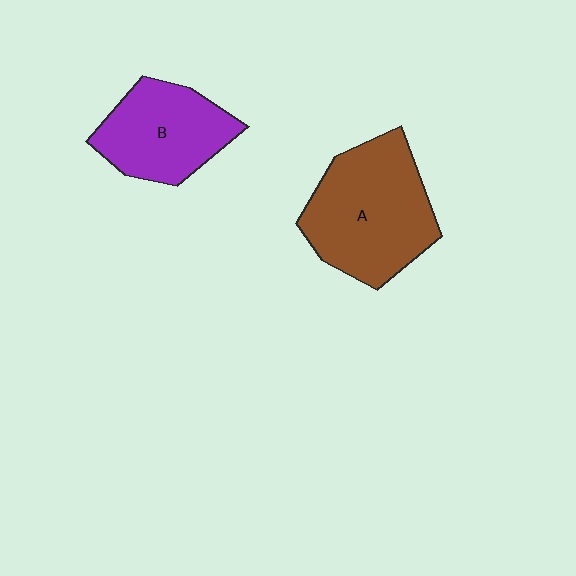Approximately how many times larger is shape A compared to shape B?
Approximately 1.4 times.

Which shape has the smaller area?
Shape B (purple).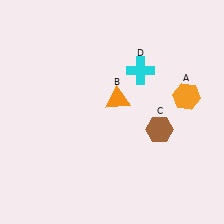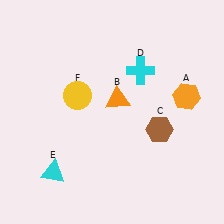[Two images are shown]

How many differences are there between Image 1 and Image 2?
There are 2 differences between the two images.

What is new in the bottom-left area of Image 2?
A cyan triangle (E) was added in the bottom-left area of Image 2.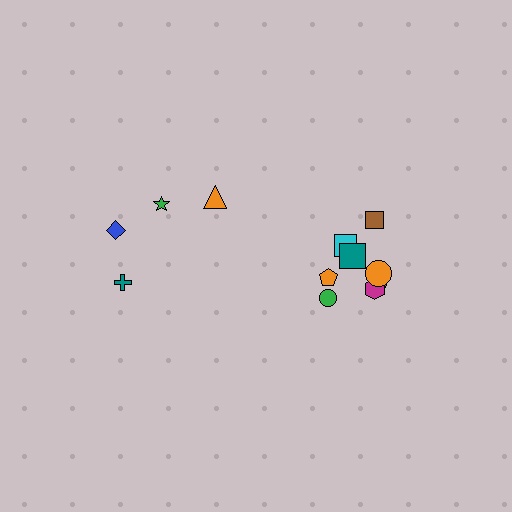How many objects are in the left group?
There are 4 objects.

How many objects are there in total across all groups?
There are 12 objects.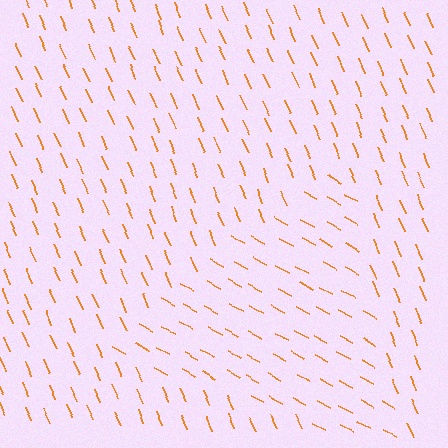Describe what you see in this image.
The image is filled with small orange line segments. A triangle region in the image has lines oriented differently from the surrounding lines, creating a visible texture boundary.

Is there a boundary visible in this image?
Yes, there is a texture boundary formed by a change in line orientation.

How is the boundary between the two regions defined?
The boundary is defined purely by a change in line orientation (approximately 38 degrees difference). All lines are the same color and thickness.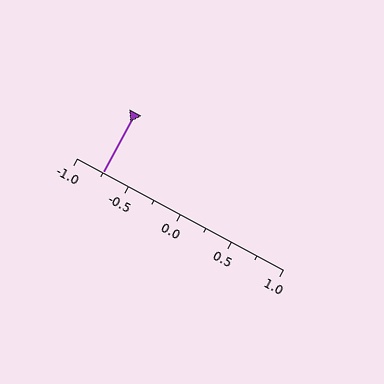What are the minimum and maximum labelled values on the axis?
The axis runs from -1.0 to 1.0.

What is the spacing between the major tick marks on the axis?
The major ticks are spaced 0.5 apart.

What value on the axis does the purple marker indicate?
The marker indicates approximately -0.75.